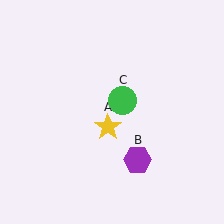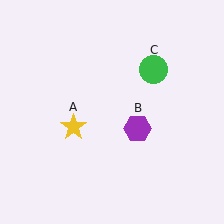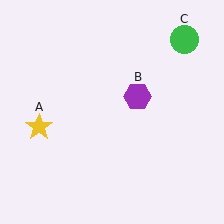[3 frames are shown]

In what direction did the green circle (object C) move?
The green circle (object C) moved up and to the right.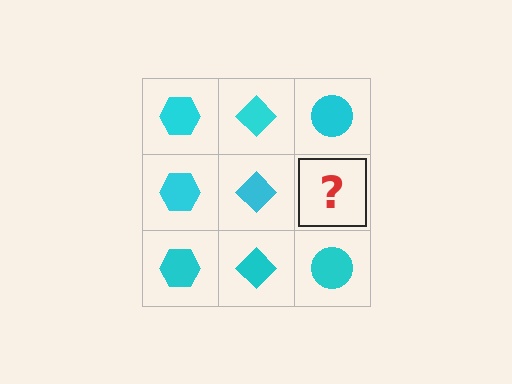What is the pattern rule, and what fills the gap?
The rule is that each column has a consistent shape. The gap should be filled with a cyan circle.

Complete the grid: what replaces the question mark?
The question mark should be replaced with a cyan circle.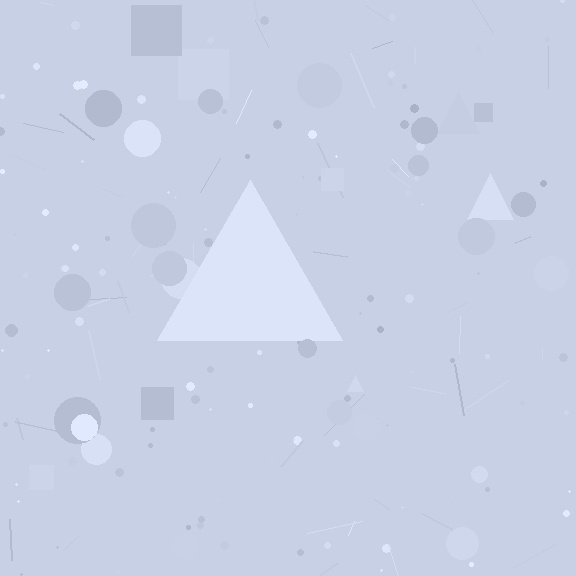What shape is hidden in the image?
A triangle is hidden in the image.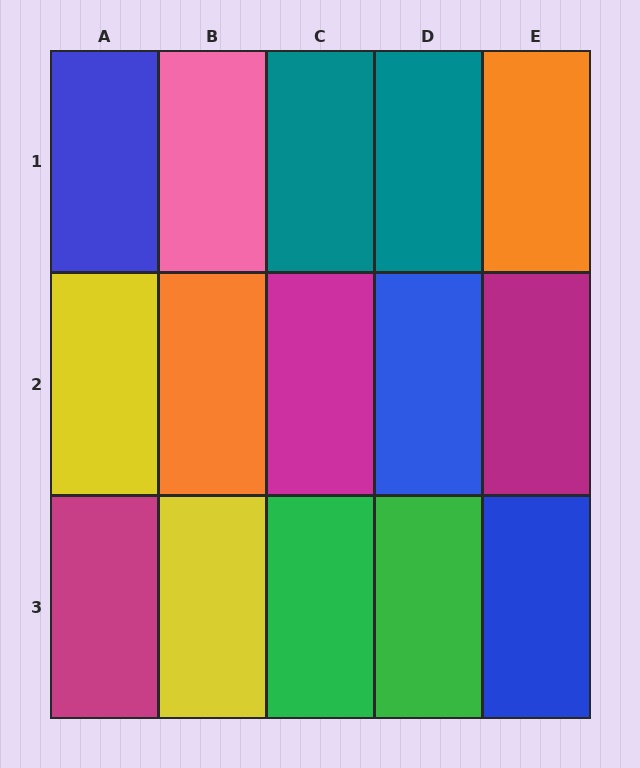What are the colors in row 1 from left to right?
Blue, pink, teal, teal, orange.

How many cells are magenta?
3 cells are magenta.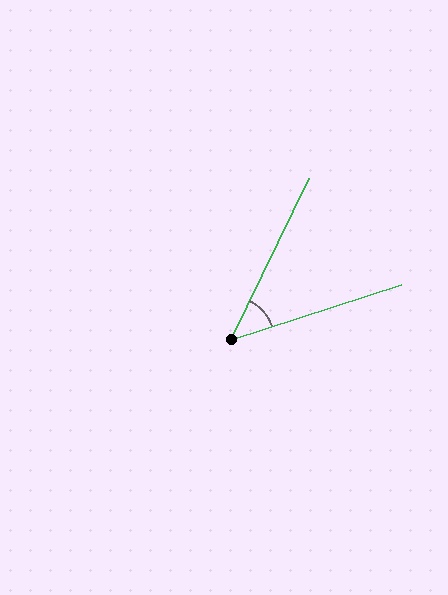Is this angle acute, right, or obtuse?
It is acute.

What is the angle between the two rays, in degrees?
Approximately 46 degrees.